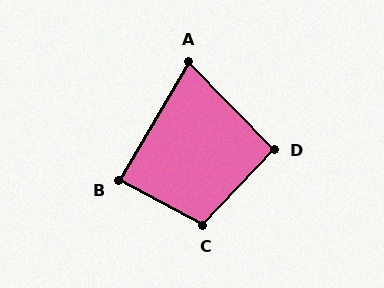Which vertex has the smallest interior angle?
A, at approximately 75 degrees.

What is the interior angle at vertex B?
Approximately 87 degrees (approximately right).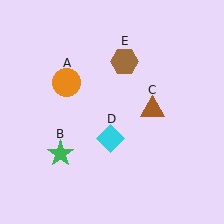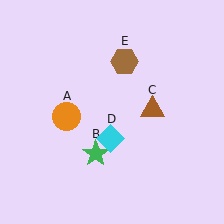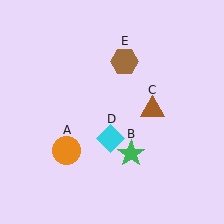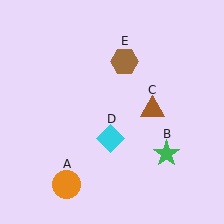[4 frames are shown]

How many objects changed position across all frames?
2 objects changed position: orange circle (object A), green star (object B).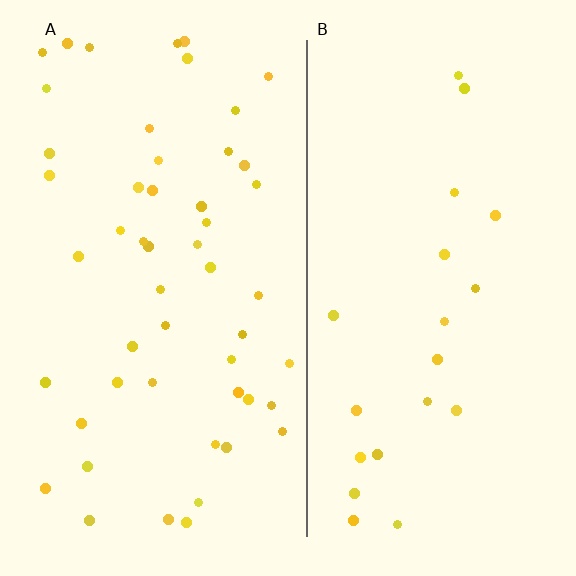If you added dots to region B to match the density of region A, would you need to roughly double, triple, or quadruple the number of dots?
Approximately double.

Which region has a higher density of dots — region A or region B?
A (the left).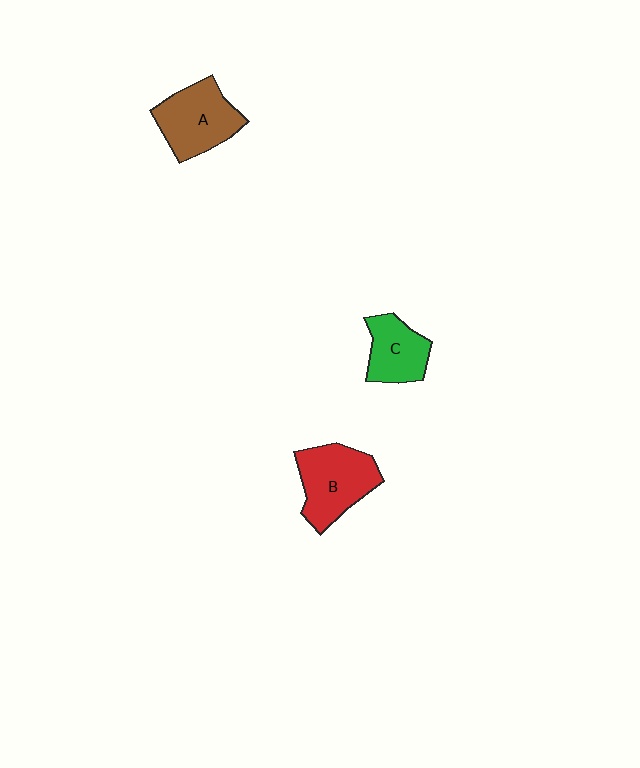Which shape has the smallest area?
Shape C (green).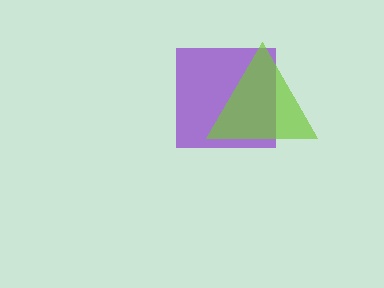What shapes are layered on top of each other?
The layered shapes are: a purple square, a lime triangle.